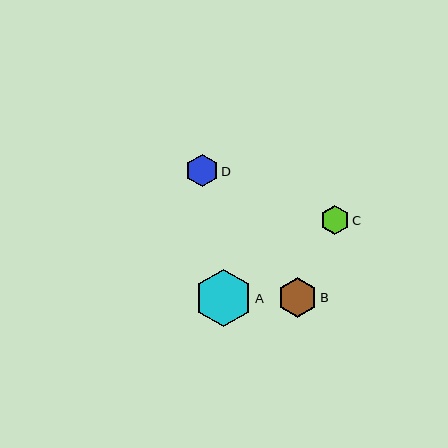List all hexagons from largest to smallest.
From largest to smallest: A, B, D, C.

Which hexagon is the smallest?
Hexagon C is the smallest with a size of approximately 29 pixels.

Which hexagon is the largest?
Hexagon A is the largest with a size of approximately 57 pixels.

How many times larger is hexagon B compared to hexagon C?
Hexagon B is approximately 1.4 times the size of hexagon C.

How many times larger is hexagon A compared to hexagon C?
Hexagon A is approximately 2.0 times the size of hexagon C.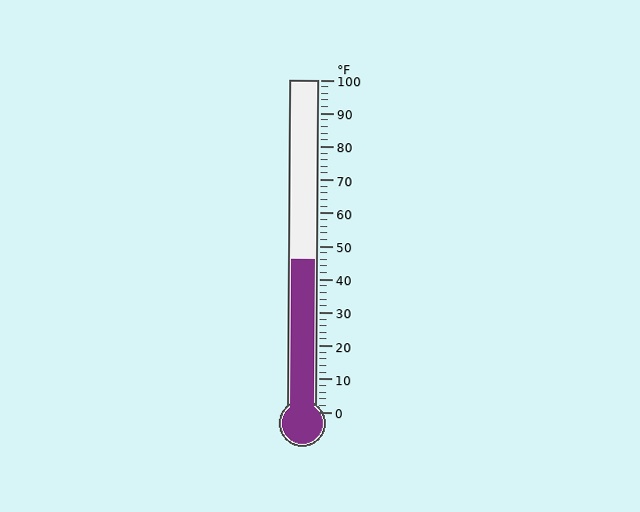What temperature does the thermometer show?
The thermometer shows approximately 46°F.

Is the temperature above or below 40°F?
The temperature is above 40°F.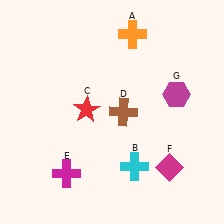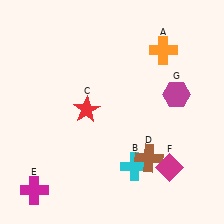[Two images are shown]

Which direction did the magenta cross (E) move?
The magenta cross (E) moved left.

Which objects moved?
The objects that moved are: the orange cross (A), the brown cross (D), the magenta cross (E).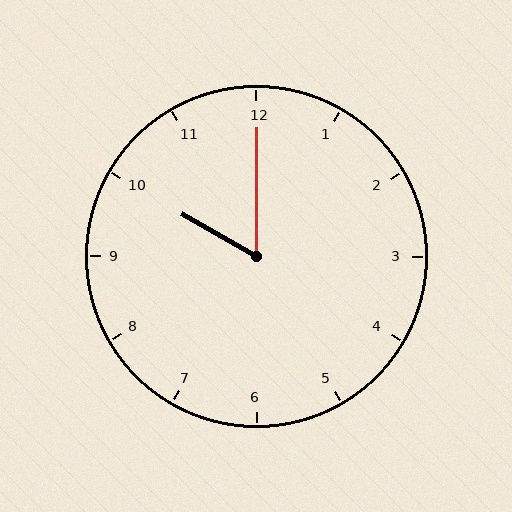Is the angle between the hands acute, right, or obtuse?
It is acute.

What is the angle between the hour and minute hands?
Approximately 60 degrees.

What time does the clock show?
10:00.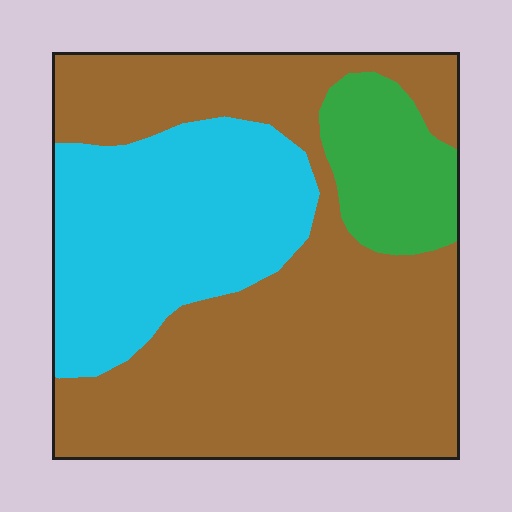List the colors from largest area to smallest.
From largest to smallest: brown, cyan, green.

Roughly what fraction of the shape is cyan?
Cyan covers around 30% of the shape.